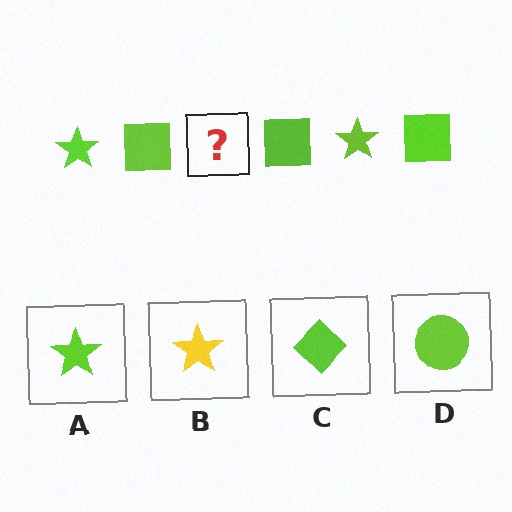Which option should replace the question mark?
Option A.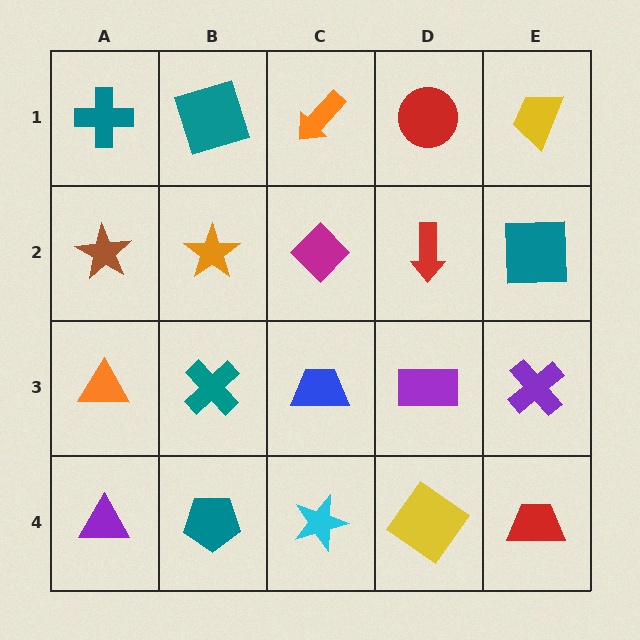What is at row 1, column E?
A yellow trapezoid.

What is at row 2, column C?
A magenta diamond.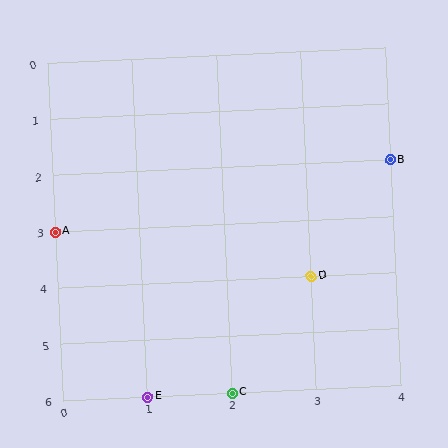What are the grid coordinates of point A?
Point A is at grid coordinates (0, 3).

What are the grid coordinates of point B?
Point B is at grid coordinates (4, 2).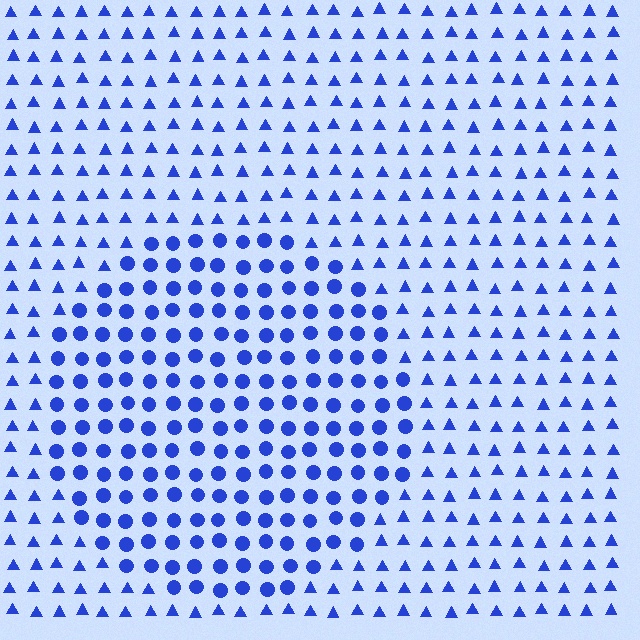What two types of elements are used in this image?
The image uses circles inside the circle region and triangles outside it.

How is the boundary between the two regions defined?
The boundary is defined by a change in element shape: circles inside vs. triangles outside. All elements share the same color and spacing.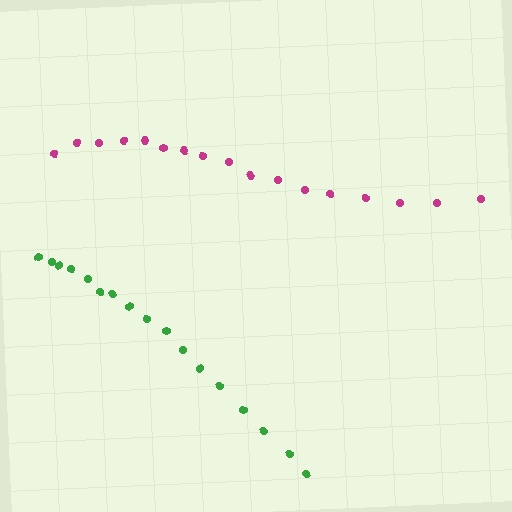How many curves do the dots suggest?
There are 2 distinct paths.